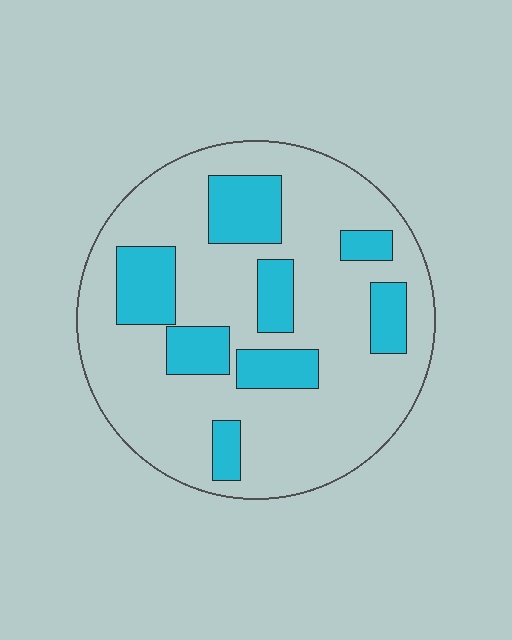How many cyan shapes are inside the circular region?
8.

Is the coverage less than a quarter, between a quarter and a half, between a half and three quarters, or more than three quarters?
Less than a quarter.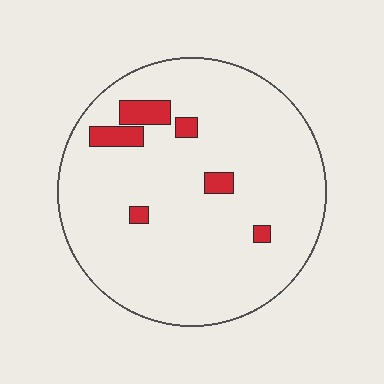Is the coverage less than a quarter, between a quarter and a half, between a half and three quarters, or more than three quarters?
Less than a quarter.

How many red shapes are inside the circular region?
6.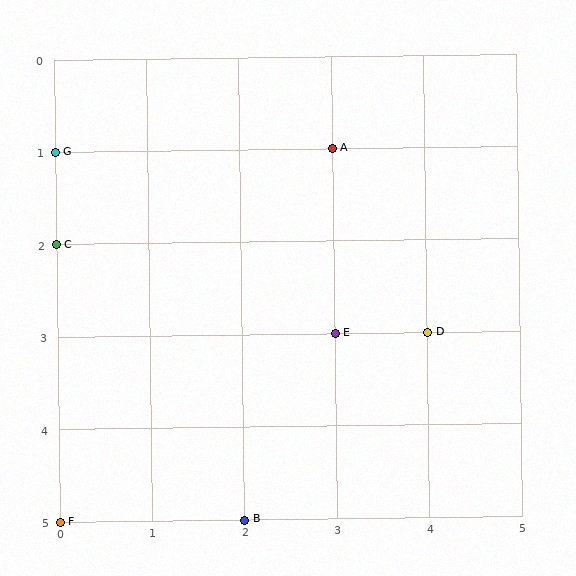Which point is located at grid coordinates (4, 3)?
Point D is at (4, 3).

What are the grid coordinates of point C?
Point C is at grid coordinates (0, 2).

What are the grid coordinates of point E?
Point E is at grid coordinates (3, 3).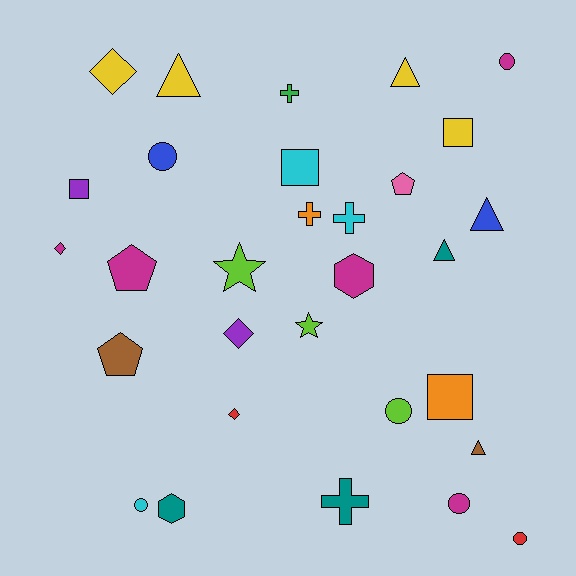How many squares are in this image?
There are 4 squares.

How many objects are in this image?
There are 30 objects.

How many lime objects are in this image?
There are 3 lime objects.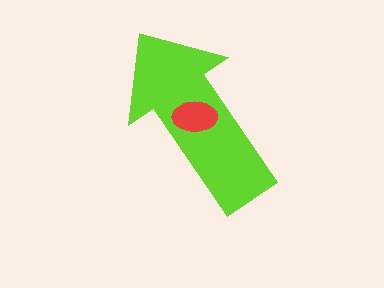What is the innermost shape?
The red ellipse.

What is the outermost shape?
The lime arrow.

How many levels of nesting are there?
2.